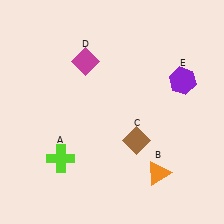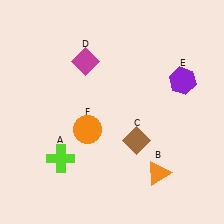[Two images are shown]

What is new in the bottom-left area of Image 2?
An orange circle (F) was added in the bottom-left area of Image 2.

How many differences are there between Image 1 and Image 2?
There is 1 difference between the two images.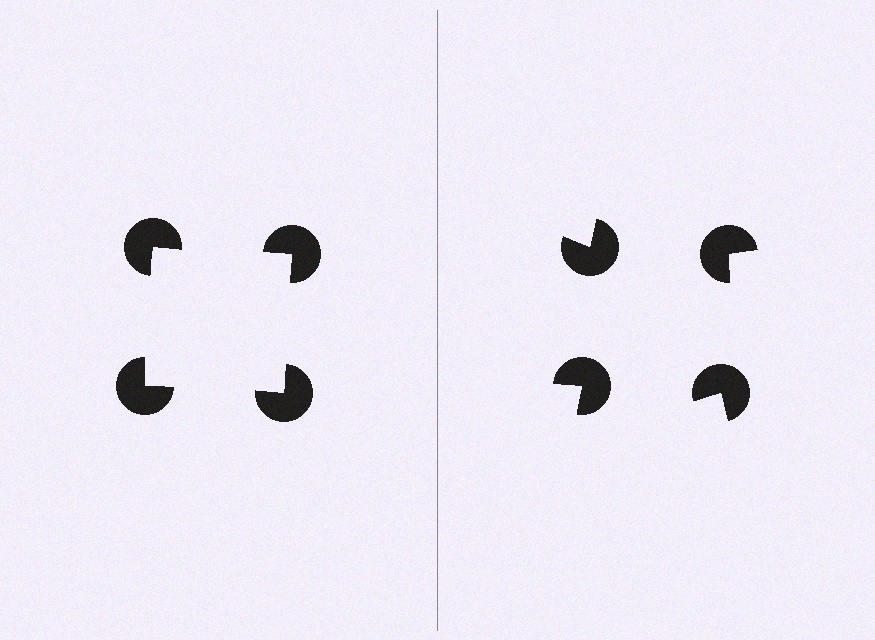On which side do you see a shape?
An illusory square appears on the left side. On the right side the wedge cuts are rotated, so no coherent shape forms.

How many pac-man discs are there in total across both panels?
8 — 4 on each side.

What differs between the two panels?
The pac-man discs are positioned identically on both sides; only the wedge orientations differ. On the left they align to a square; on the right they are misaligned.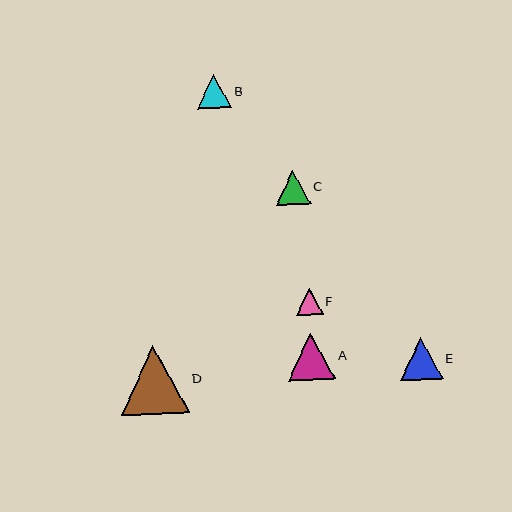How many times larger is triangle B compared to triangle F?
Triangle B is approximately 1.3 times the size of triangle F.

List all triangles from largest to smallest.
From largest to smallest: D, A, E, B, C, F.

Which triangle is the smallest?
Triangle F is the smallest with a size of approximately 26 pixels.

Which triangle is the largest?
Triangle D is the largest with a size of approximately 68 pixels.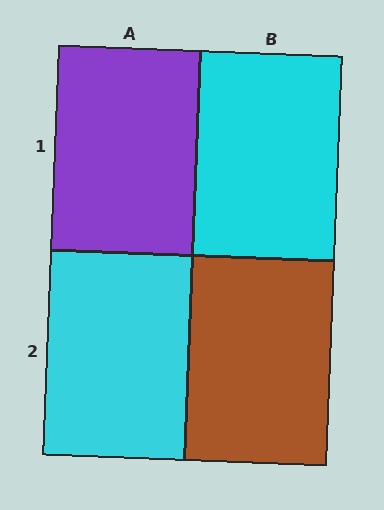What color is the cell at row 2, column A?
Cyan.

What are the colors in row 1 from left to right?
Purple, cyan.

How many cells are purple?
1 cell is purple.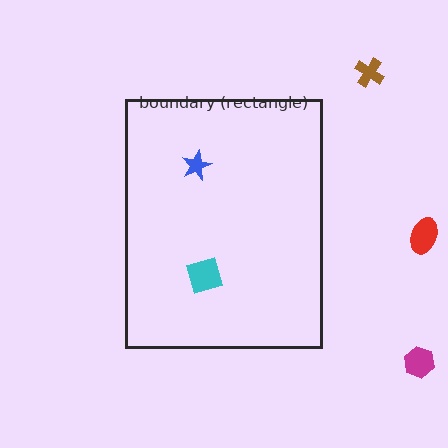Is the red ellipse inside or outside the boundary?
Outside.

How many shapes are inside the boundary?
2 inside, 3 outside.